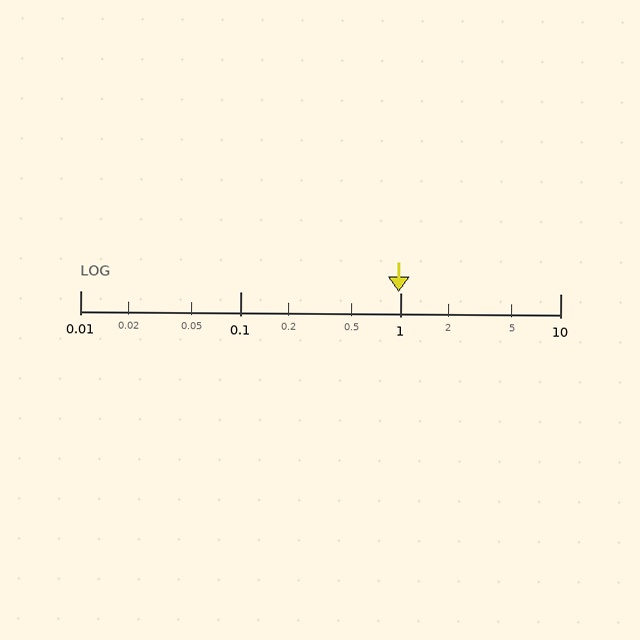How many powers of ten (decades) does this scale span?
The scale spans 3 decades, from 0.01 to 10.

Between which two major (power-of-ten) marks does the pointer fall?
The pointer is between 0.1 and 1.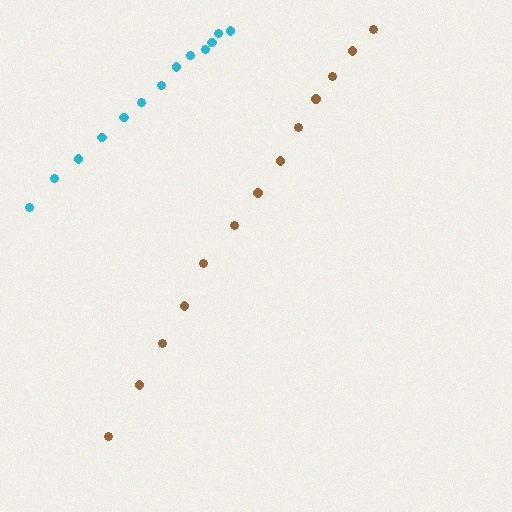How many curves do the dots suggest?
There are 2 distinct paths.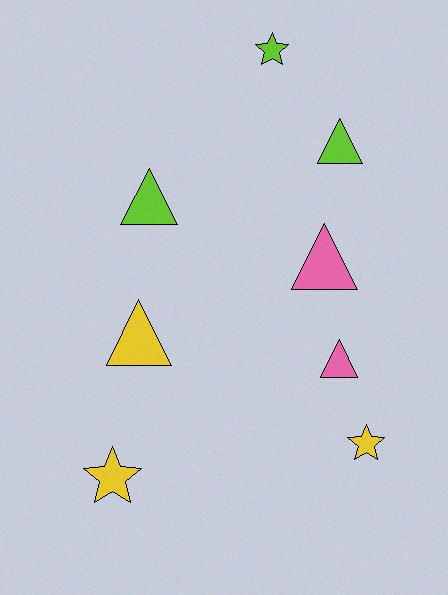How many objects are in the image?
There are 8 objects.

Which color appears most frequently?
Lime, with 3 objects.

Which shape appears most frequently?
Triangle, with 5 objects.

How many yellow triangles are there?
There is 1 yellow triangle.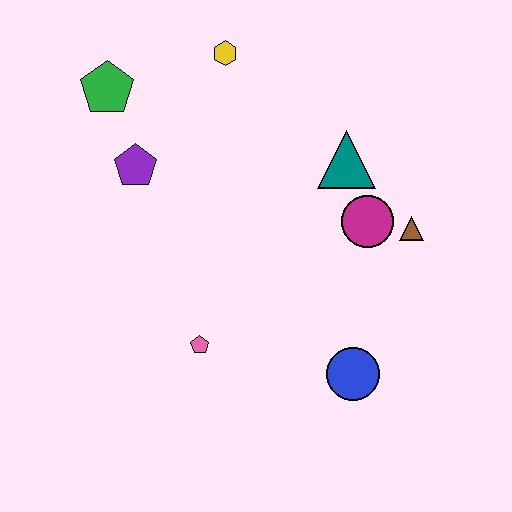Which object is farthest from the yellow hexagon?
The blue circle is farthest from the yellow hexagon.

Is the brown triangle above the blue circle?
Yes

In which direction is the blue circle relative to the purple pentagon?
The blue circle is to the right of the purple pentagon.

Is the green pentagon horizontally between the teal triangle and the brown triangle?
No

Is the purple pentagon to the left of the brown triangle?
Yes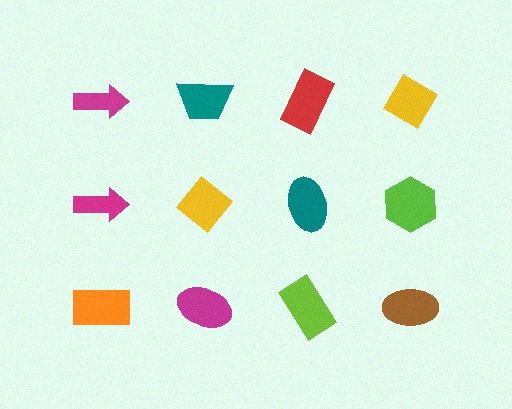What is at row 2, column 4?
A lime hexagon.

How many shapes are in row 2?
4 shapes.